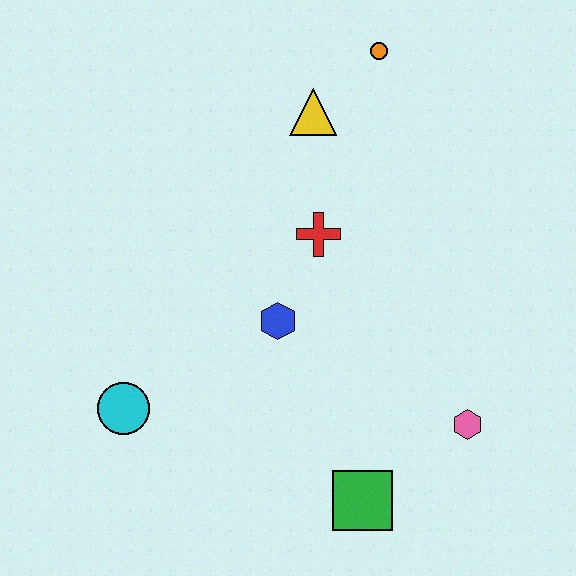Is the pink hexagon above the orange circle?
No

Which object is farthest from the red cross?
The green square is farthest from the red cross.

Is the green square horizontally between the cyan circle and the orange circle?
Yes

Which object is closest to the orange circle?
The yellow triangle is closest to the orange circle.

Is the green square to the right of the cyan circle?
Yes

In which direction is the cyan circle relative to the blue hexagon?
The cyan circle is to the left of the blue hexagon.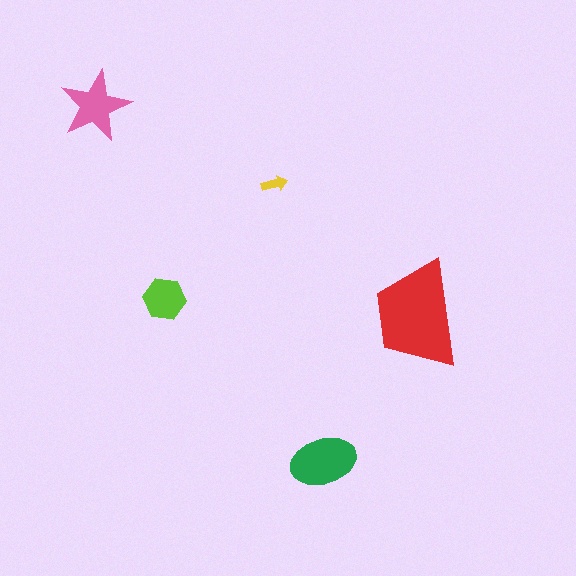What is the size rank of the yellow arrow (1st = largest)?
5th.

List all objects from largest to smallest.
The red trapezoid, the green ellipse, the pink star, the lime hexagon, the yellow arrow.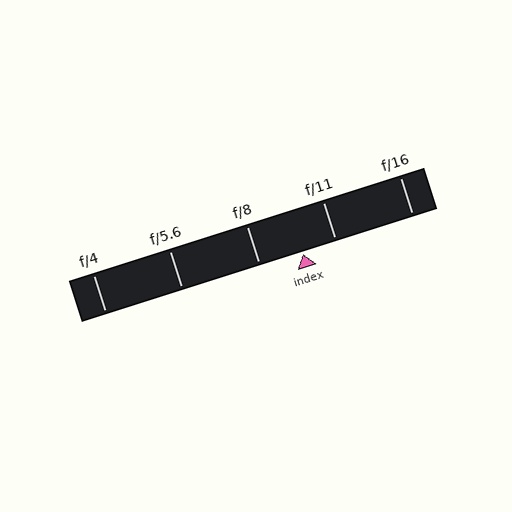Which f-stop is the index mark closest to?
The index mark is closest to f/11.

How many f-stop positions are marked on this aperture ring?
There are 5 f-stop positions marked.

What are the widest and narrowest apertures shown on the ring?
The widest aperture shown is f/4 and the narrowest is f/16.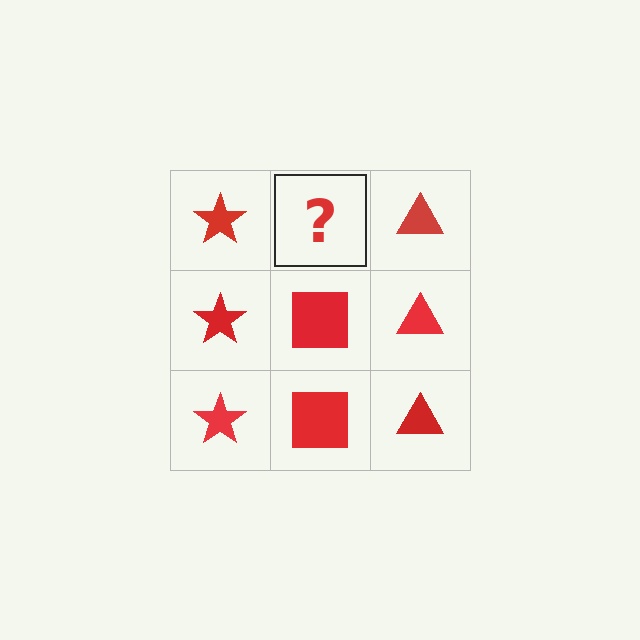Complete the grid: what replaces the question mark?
The question mark should be replaced with a red square.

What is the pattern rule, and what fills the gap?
The rule is that each column has a consistent shape. The gap should be filled with a red square.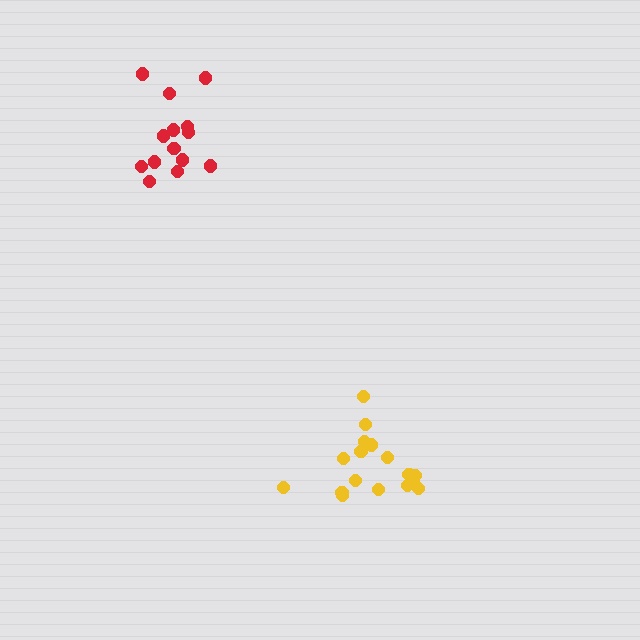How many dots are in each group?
Group 1: 17 dots, Group 2: 14 dots (31 total).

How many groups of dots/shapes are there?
There are 2 groups.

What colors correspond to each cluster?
The clusters are colored: yellow, red.